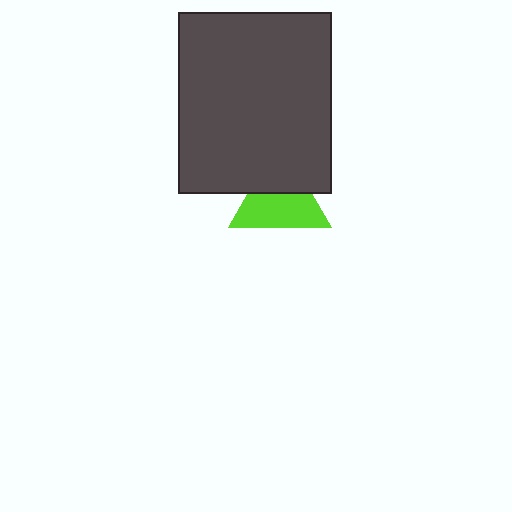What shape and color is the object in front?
The object in front is a dark gray rectangle.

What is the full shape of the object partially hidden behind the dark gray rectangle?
The partially hidden object is a lime triangle.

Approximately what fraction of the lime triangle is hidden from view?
Roughly 39% of the lime triangle is hidden behind the dark gray rectangle.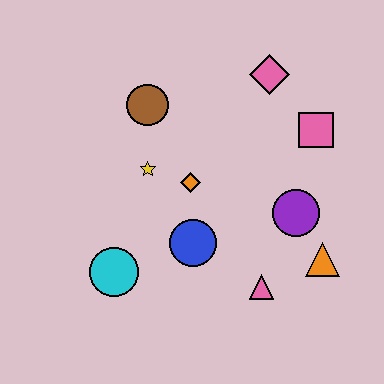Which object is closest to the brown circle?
The yellow star is closest to the brown circle.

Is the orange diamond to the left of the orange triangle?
Yes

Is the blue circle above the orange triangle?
Yes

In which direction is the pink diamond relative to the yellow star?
The pink diamond is to the right of the yellow star.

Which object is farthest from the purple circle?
The cyan circle is farthest from the purple circle.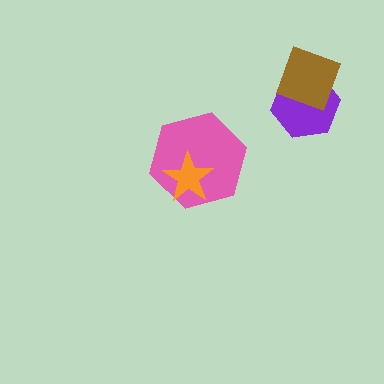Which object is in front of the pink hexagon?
The orange star is in front of the pink hexagon.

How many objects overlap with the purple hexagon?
1 object overlaps with the purple hexagon.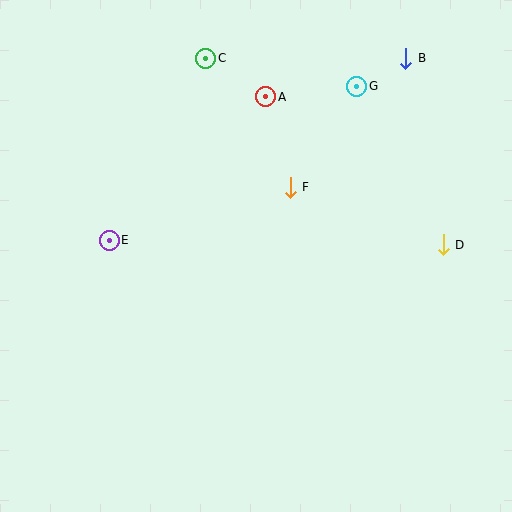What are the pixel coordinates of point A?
Point A is at (266, 97).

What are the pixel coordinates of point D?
Point D is at (443, 245).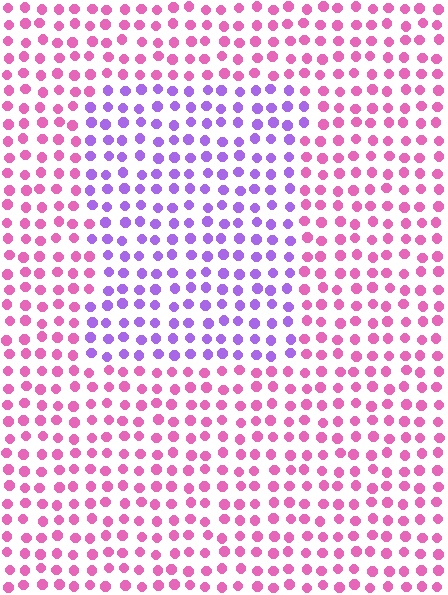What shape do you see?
I see a rectangle.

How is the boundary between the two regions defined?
The boundary is defined purely by a slight shift in hue (about 51 degrees). Spacing, size, and orientation are identical on both sides.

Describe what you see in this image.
The image is filled with small pink elements in a uniform arrangement. A rectangle-shaped region is visible where the elements are tinted to a slightly different hue, forming a subtle color boundary.